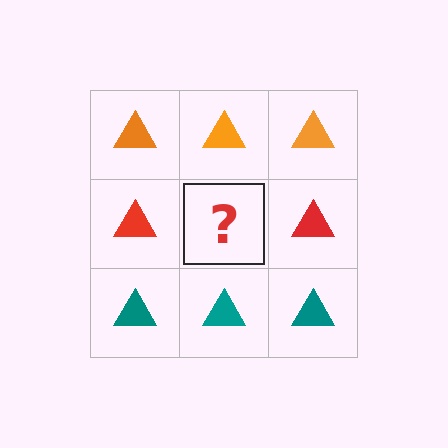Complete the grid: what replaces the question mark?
The question mark should be replaced with a red triangle.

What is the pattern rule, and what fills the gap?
The rule is that each row has a consistent color. The gap should be filled with a red triangle.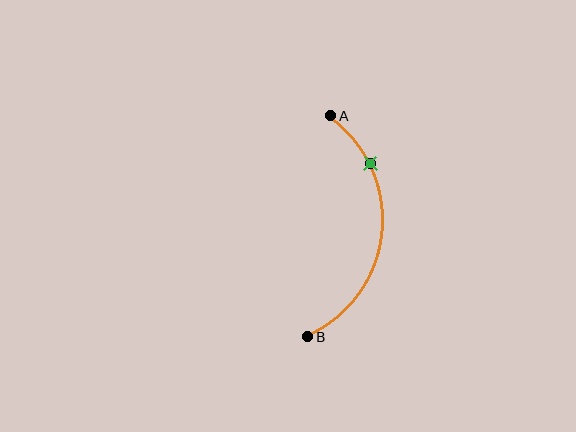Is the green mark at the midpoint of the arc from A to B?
No. The green mark lies on the arc but is closer to endpoint A. The arc midpoint would be at the point on the curve equidistant along the arc from both A and B.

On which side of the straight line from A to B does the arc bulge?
The arc bulges to the right of the straight line connecting A and B.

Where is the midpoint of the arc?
The arc midpoint is the point on the curve farthest from the straight line joining A and B. It sits to the right of that line.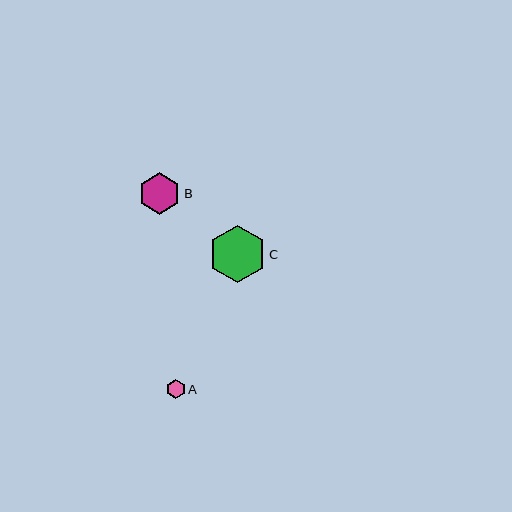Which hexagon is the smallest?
Hexagon A is the smallest with a size of approximately 19 pixels.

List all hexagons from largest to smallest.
From largest to smallest: C, B, A.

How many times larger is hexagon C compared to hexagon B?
Hexagon C is approximately 1.4 times the size of hexagon B.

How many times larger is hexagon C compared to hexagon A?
Hexagon C is approximately 3.0 times the size of hexagon A.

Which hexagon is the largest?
Hexagon C is the largest with a size of approximately 57 pixels.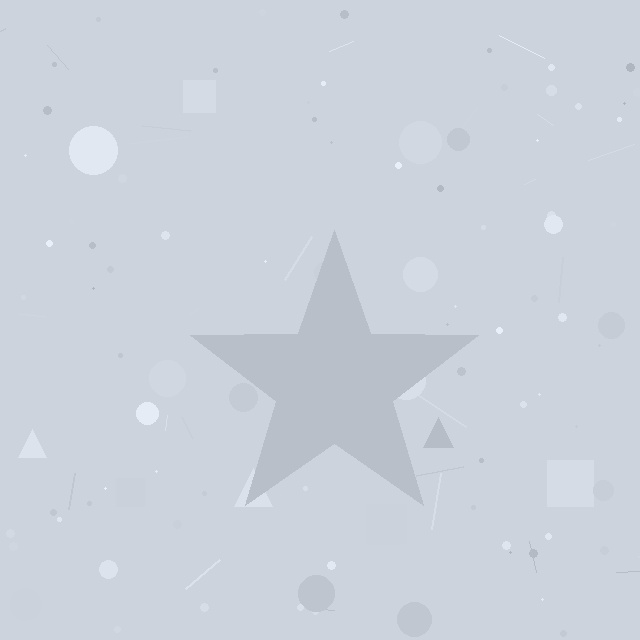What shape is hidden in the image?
A star is hidden in the image.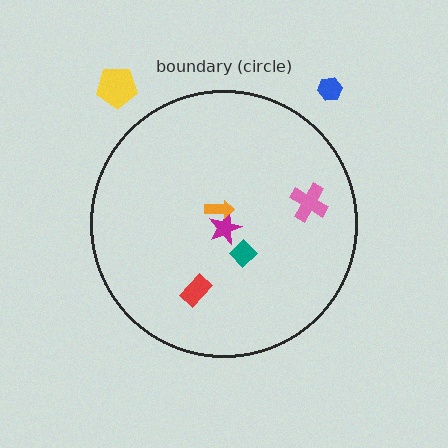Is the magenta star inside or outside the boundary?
Inside.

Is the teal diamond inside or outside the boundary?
Inside.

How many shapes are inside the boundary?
5 inside, 2 outside.